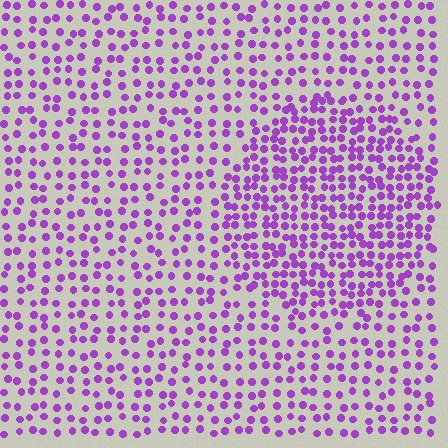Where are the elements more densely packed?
The elements are more densely packed inside the circle boundary.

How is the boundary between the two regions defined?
The boundary is defined by a change in element density (approximately 1.8x ratio). All elements are the same color, size, and shape.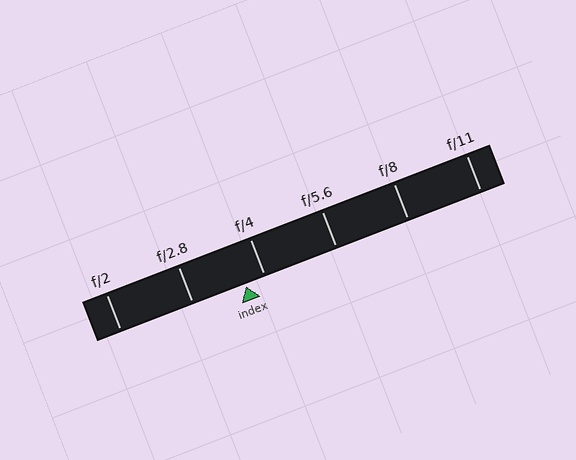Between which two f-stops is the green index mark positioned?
The index mark is between f/2.8 and f/4.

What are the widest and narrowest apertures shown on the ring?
The widest aperture shown is f/2 and the narrowest is f/11.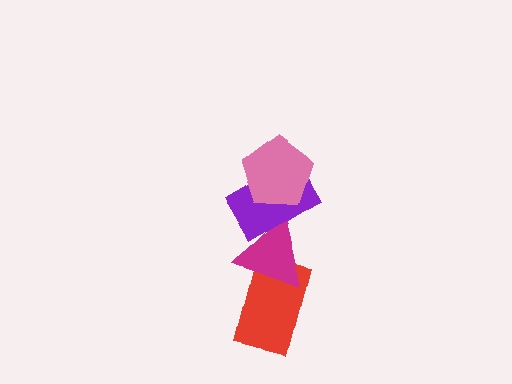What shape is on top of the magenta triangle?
The purple rectangle is on top of the magenta triangle.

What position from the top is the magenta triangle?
The magenta triangle is 3rd from the top.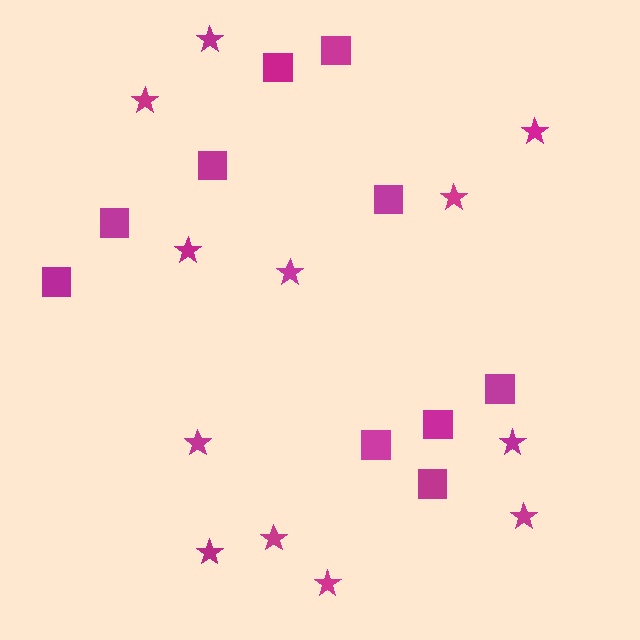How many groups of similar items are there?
There are 2 groups: one group of squares (10) and one group of stars (12).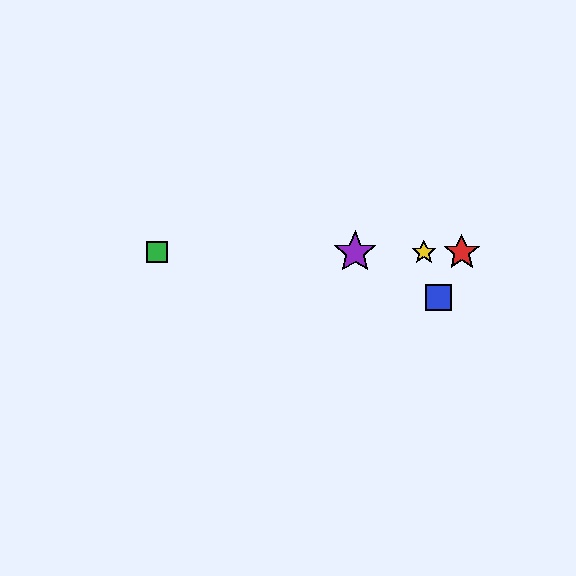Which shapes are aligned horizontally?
The red star, the green square, the yellow star, the purple star are aligned horizontally.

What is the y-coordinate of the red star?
The red star is at y≈252.